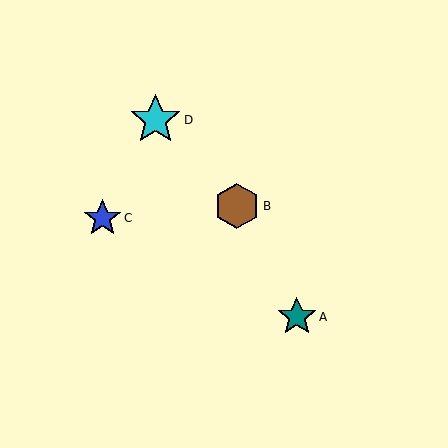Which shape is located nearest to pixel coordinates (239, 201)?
The brown hexagon (labeled B) at (237, 206) is nearest to that location.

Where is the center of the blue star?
The center of the blue star is at (102, 218).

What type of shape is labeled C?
Shape C is a blue star.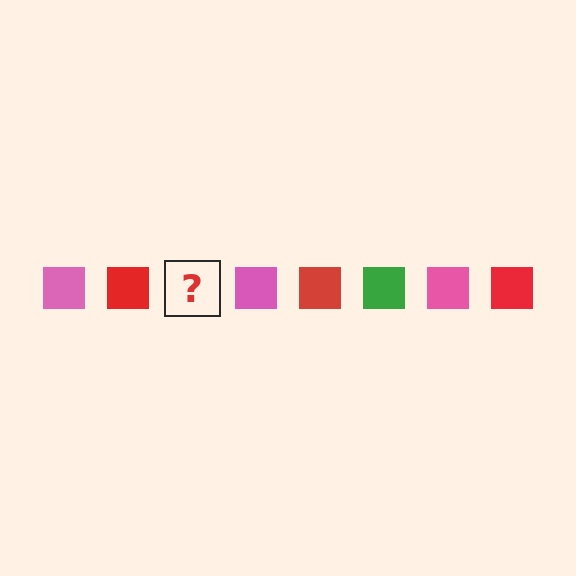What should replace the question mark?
The question mark should be replaced with a green square.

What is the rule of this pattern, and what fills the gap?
The rule is that the pattern cycles through pink, red, green squares. The gap should be filled with a green square.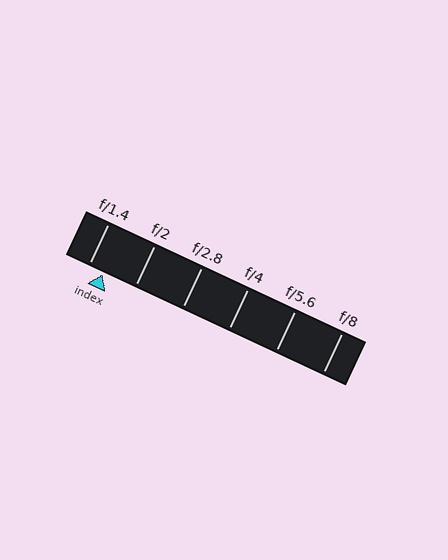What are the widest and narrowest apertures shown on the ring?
The widest aperture shown is f/1.4 and the narrowest is f/8.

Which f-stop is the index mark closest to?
The index mark is closest to f/1.4.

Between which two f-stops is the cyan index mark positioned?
The index mark is between f/1.4 and f/2.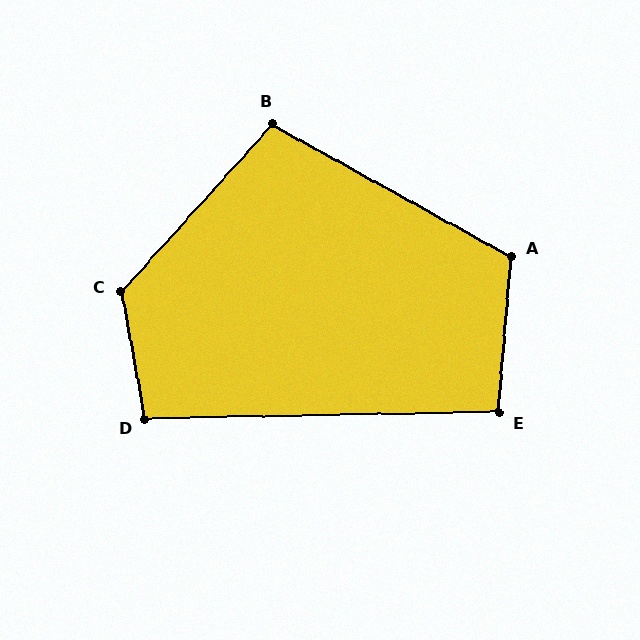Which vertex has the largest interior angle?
C, at approximately 127 degrees.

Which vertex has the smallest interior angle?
E, at approximately 96 degrees.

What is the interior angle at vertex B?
Approximately 103 degrees (obtuse).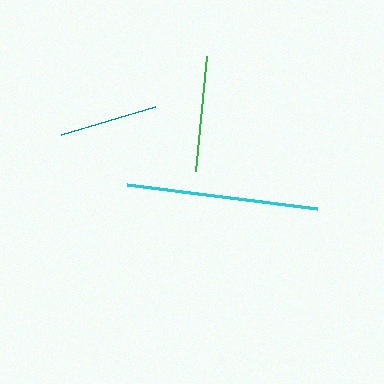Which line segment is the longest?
The cyan line is the longest at approximately 192 pixels.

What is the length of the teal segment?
The teal segment is approximately 98 pixels long.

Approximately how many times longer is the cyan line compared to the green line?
The cyan line is approximately 1.7 times the length of the green line.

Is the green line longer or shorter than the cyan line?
The cyan line is longer than the green line.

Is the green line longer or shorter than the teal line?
The green line is longer than the teal line.